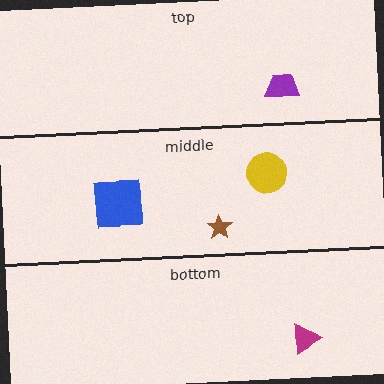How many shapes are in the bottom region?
1.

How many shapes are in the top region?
1.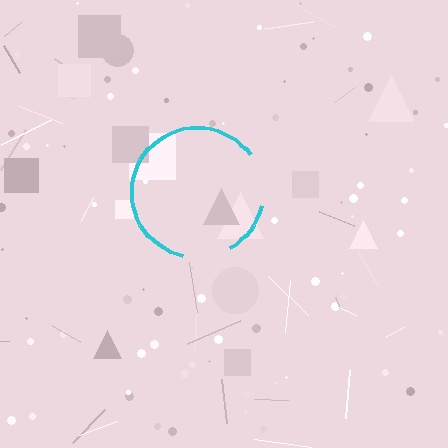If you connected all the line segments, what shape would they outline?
They would outline a circle.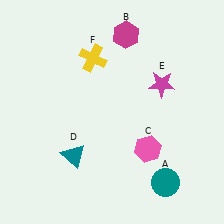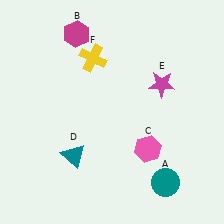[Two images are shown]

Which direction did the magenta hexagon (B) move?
The magenta hexagon (B) moved left.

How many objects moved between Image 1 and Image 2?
1 object moved between the two images.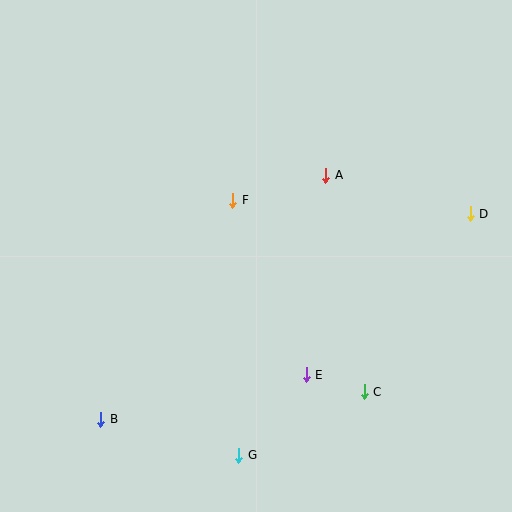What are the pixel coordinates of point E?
Point E is at (306, 375).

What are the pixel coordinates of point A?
Point A is at (326, 175).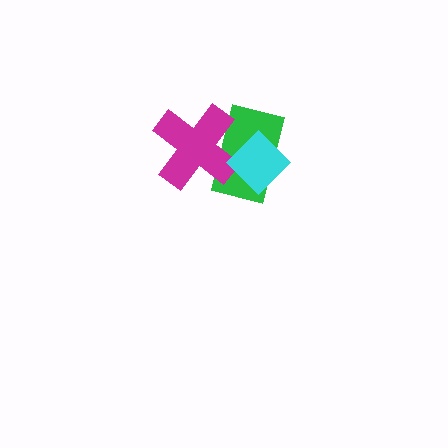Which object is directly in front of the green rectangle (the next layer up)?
The magenta cross is directly in front of the green rectangle.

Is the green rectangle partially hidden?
Yes, it is partially covered by another shape.